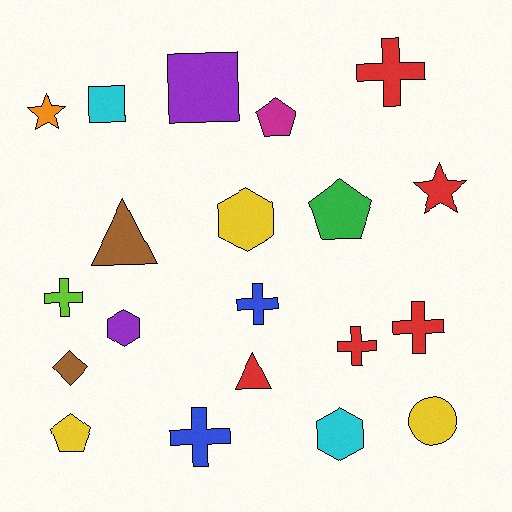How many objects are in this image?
There are 20 objects.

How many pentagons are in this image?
There are 3 pentagons.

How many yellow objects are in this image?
There are 3 yellow objects.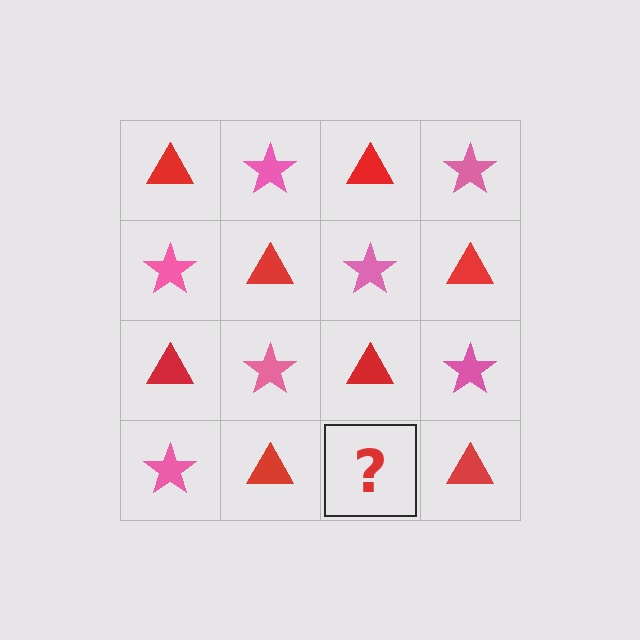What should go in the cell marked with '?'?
The missing cell should contain a pink star.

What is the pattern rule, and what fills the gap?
The rule is that it alternates red triangle and pink star in a checkerboard pattern. The gap should be filled with a pink star.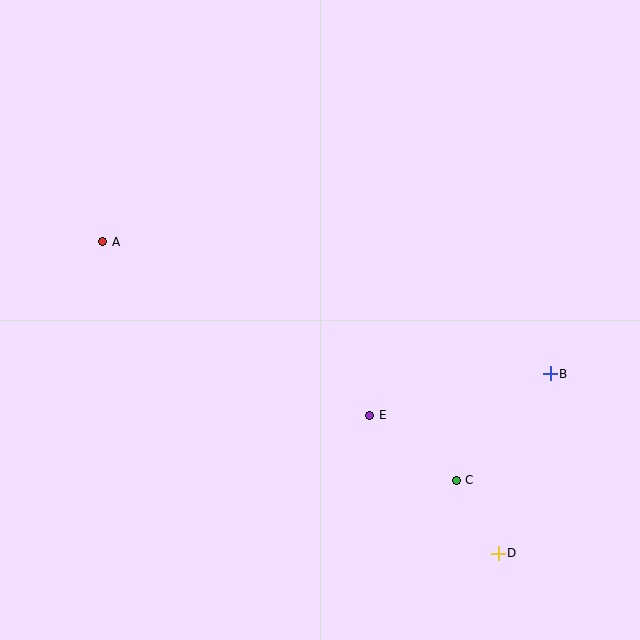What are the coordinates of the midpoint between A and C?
The midpoint between A and C is at (280, 361).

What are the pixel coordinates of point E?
Point E is at (370, 415).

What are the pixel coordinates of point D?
Point D is at (498, 553).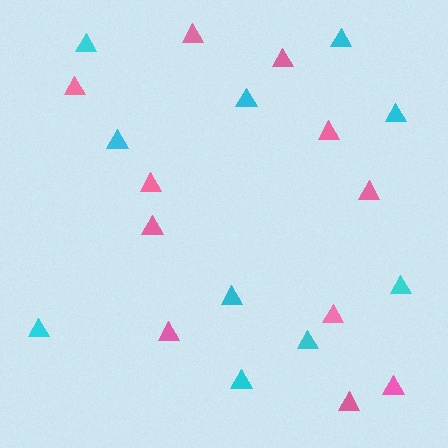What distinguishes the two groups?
There are 2 groups: one group of cyan triangles (10) and one group of pink triangles (11).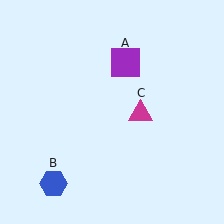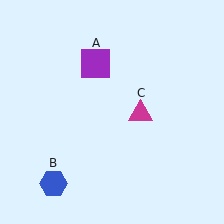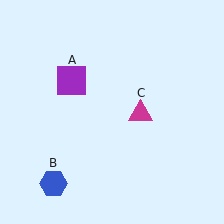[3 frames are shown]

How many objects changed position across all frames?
1 object changed position: purple square (object A).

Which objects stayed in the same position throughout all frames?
Blue hexagon (object B) and magenta triangle (object C) remained stationary.